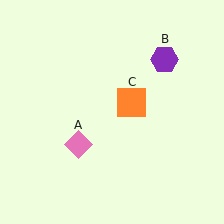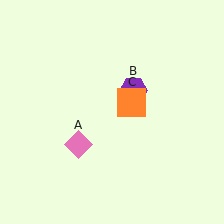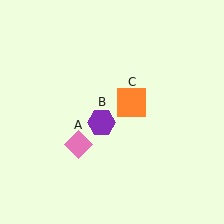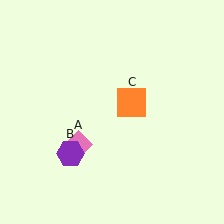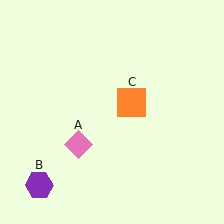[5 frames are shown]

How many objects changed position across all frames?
1 object changed position: purple hexagon (object B).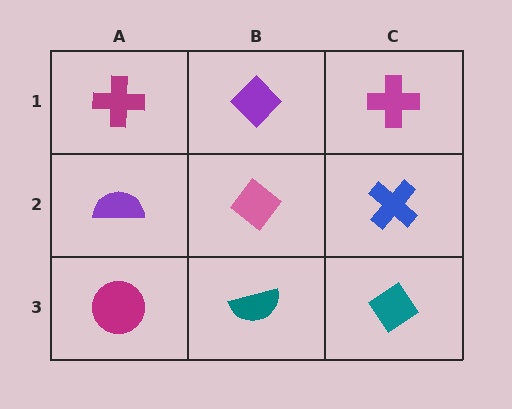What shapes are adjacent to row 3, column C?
A blue cross (row 2, column C), a teal semicircle (row 3, column B).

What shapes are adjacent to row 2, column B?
A purple diamond (row 1, column B), a teal semicircle (row 3, column B), a purple semicircle (row 2, column A), a blue cross (row 2, column C).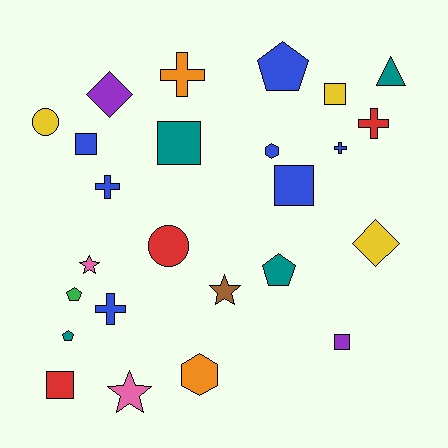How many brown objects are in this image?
There is 1 brown object.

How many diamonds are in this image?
There are 2 diamonds.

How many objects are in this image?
There are 25 objects.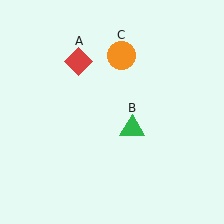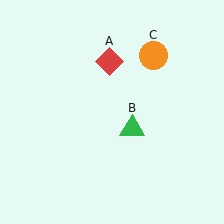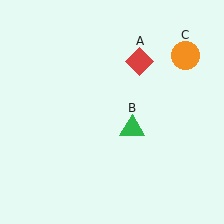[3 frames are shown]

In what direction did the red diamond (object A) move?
The red diamond (object A) moved right.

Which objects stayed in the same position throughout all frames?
Green triangle (object B) remained stationary.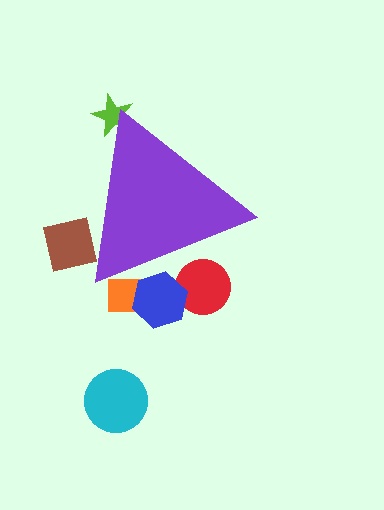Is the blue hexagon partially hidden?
Yes, the blue hexagon is partially hidden behind the purple triangle.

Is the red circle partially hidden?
Yes, the red circle is partially hidden behind the purple triangle.